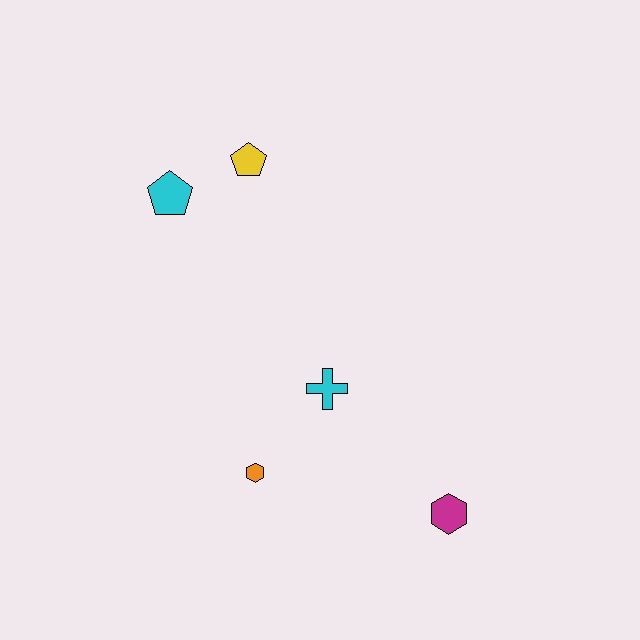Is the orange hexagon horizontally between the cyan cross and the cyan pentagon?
Yes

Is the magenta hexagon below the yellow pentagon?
Yes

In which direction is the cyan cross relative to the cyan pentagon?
The cyan cross is below the cyan pentagon.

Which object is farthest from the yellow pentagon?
The magenta hexagon is farthest from the yellow pentagon.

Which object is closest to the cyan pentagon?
The yellow pentagon is closest to the cyan pentagon.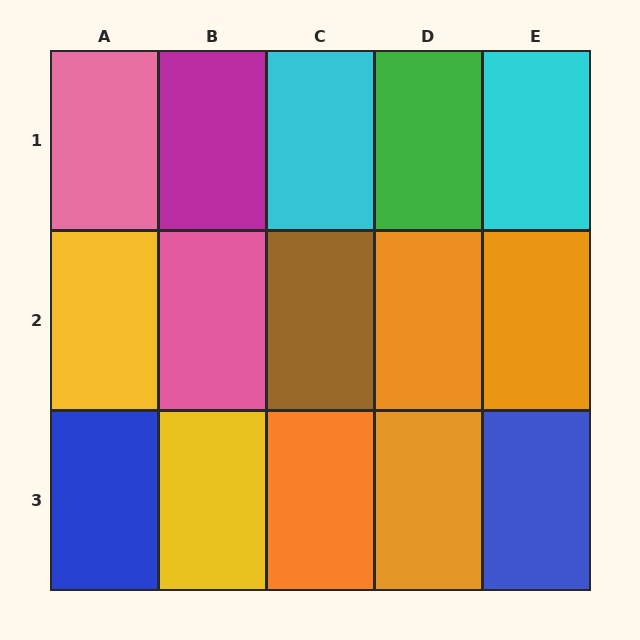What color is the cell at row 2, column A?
Yellow.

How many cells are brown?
1 cell is brown.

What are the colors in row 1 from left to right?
Pink, magenta, cyan, green, cyan.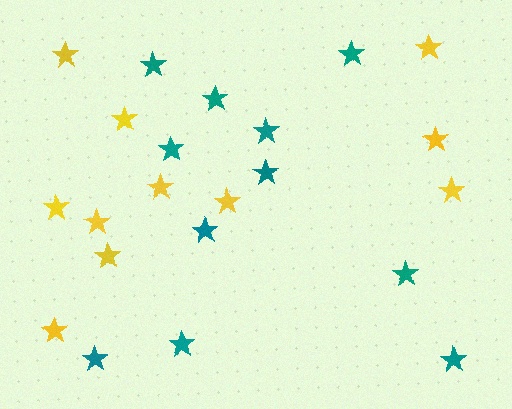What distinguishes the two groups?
There are 2 groups: one group of yellow stars (11) and one group of teal stars (11).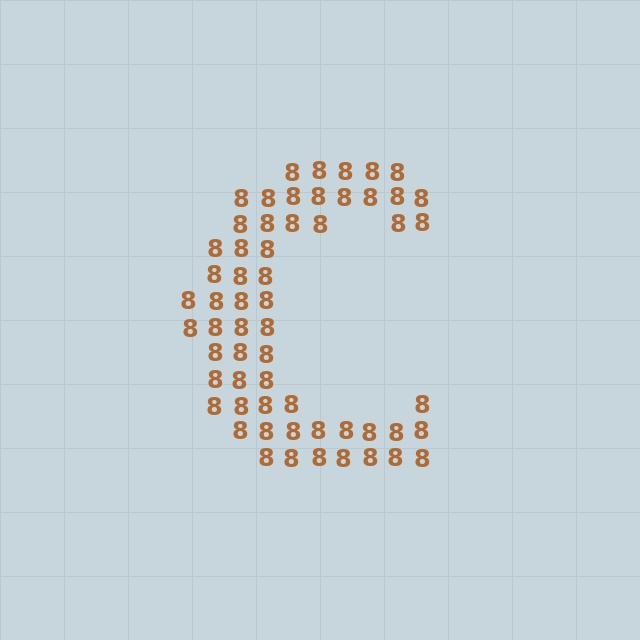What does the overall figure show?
The overall figure shows the letter C.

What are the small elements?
The small elements are digit 8's.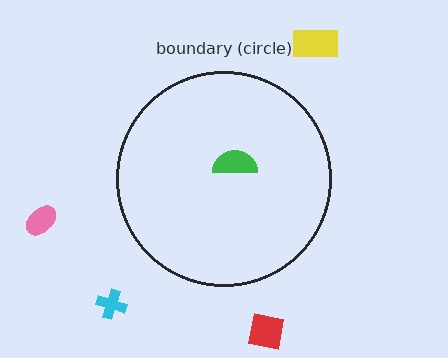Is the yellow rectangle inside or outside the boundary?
Outside.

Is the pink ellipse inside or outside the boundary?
Outside.